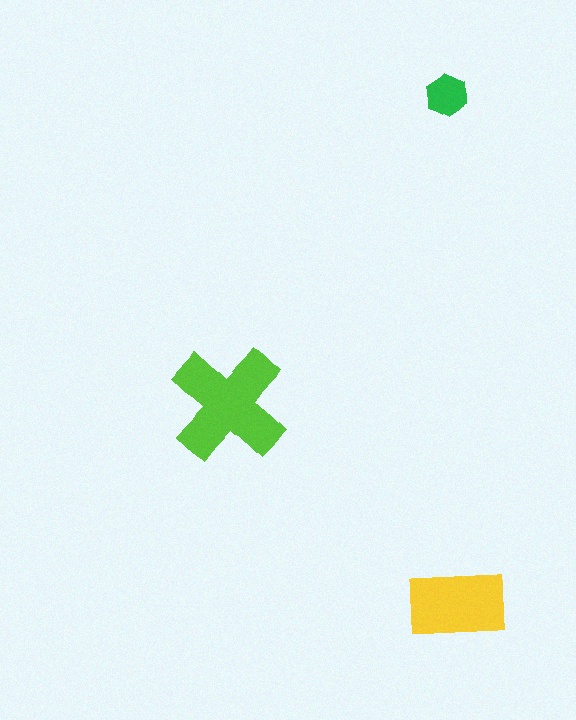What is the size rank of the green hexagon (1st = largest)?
3rd.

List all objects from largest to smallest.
The lime cross, the yellow rectangle, the green hexagon.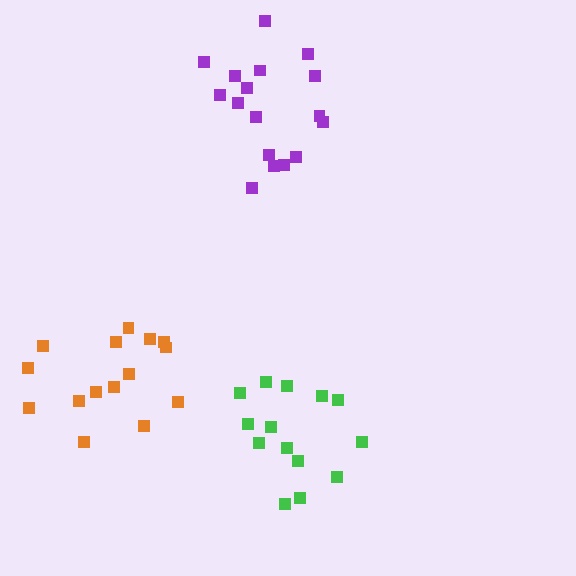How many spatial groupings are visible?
There are 3 spatial groupings.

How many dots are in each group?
Group 1: 17 dots, Group 2: 14 dots, Group 3: 15 dots (46 total).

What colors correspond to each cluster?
The clusters are colored: purple, green, orange.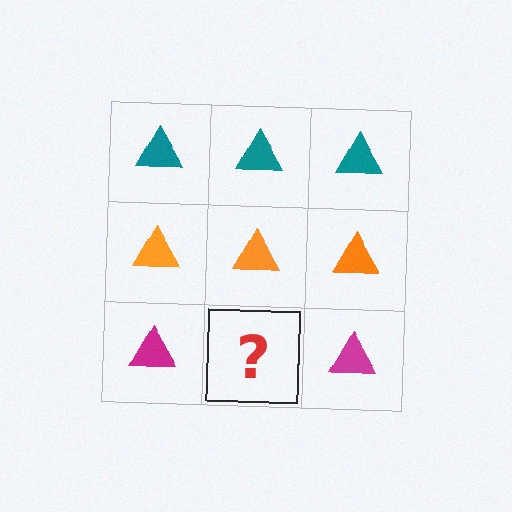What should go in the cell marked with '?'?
The missing cell should contain a magenta triangle.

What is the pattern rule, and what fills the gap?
The rule is that each row has a consistent color. The gap should be filled with a magenta triangle.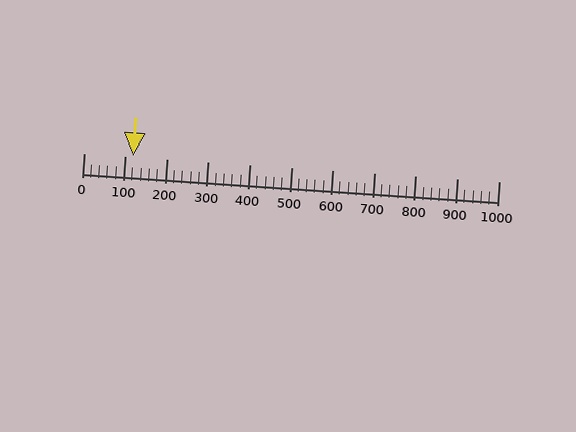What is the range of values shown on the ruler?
The ruler shows values from 0 to 1000.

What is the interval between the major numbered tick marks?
The major tick marks are spaced 100 units apart.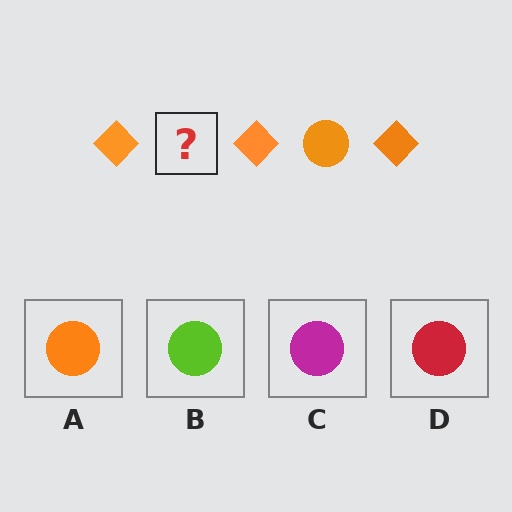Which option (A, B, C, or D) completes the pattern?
A.